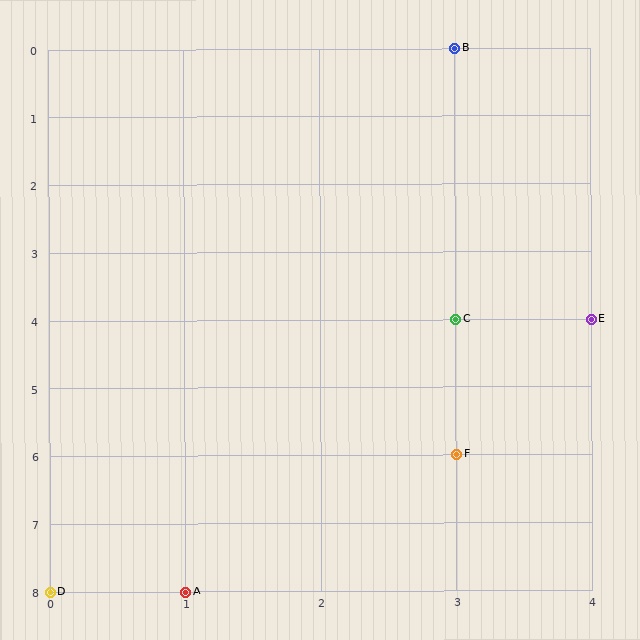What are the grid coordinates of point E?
Point E is at grid coordinates (4, 4).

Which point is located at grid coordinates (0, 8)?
Point D is at (0, 8).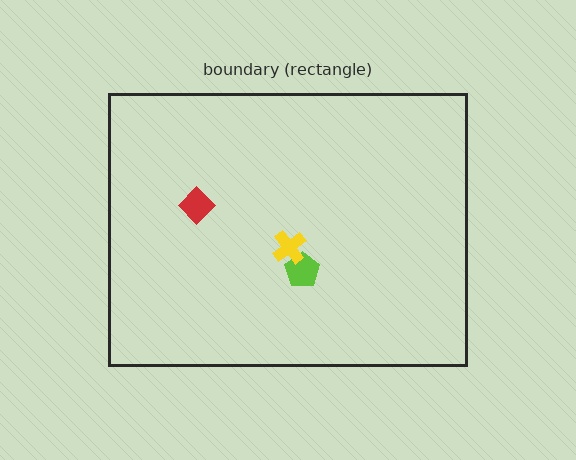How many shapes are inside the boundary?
3 inside, 0 outside.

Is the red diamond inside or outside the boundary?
Inside.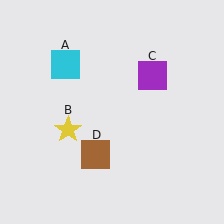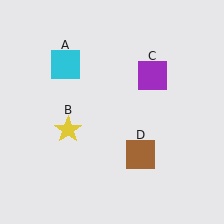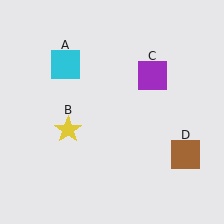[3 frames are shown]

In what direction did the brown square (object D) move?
The brown square (object D) moved right.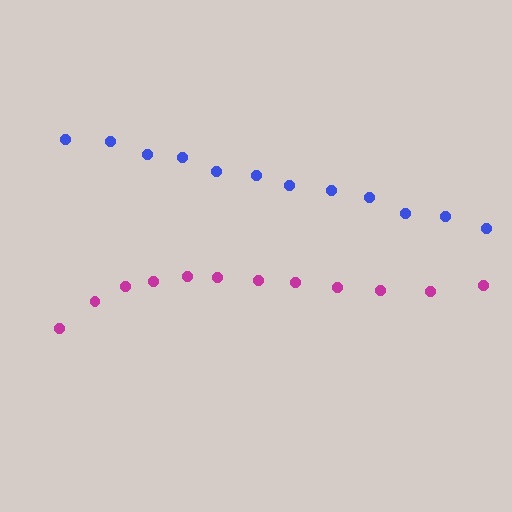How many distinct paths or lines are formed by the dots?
There are 2 distinct paths.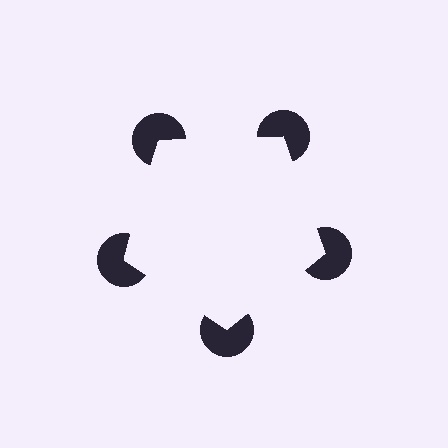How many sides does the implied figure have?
5 sides.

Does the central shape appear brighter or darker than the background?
It typically appears slightly brighter than the background, even though no actual brightness change is drawn.